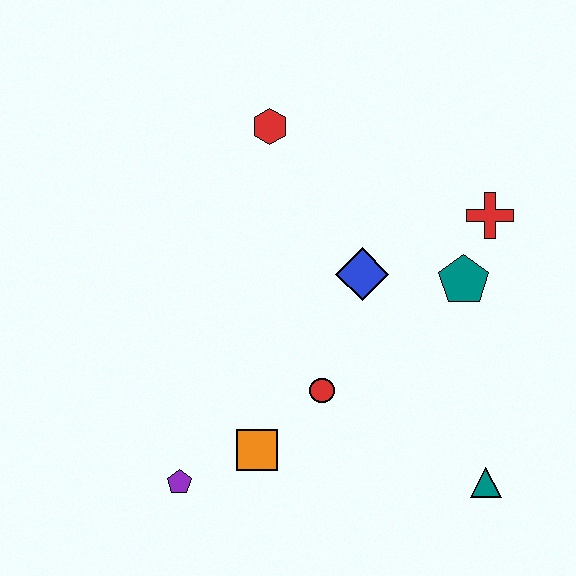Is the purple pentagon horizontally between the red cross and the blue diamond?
No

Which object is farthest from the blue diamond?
The purple pentagon is farthest from the blue diamond.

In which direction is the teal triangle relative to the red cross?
The teal triangle is below the red cross.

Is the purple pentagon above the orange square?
No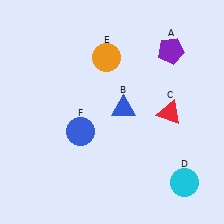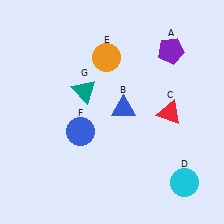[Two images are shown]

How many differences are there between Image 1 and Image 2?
There is 1 difference between the two images.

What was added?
A teal triangle (G) was added in Image 2.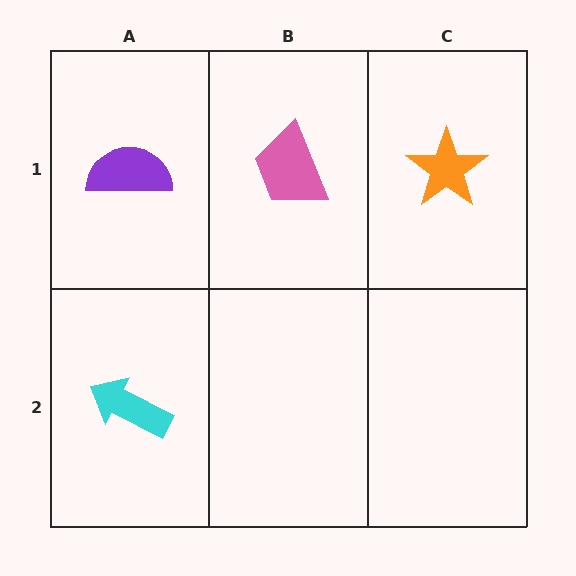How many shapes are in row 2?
1 shape.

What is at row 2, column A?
A cyan arrow.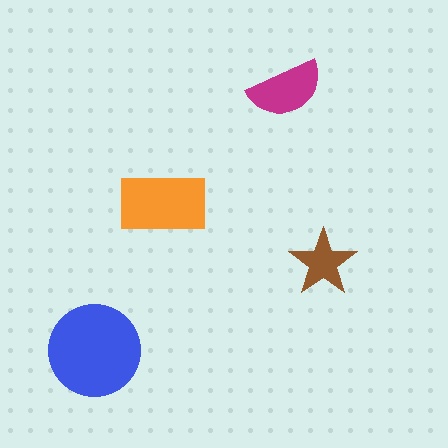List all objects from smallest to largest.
The brown star, the magenta semicircle, the orange rectangle, the blue circle.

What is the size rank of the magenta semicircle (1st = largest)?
3rd.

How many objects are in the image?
There are 4 objects in the image.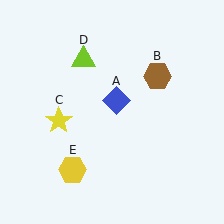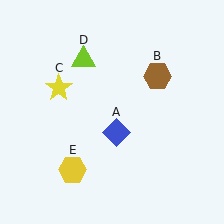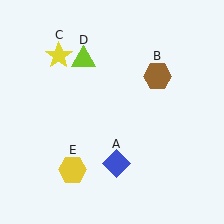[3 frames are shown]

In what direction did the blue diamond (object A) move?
The blue diamond (object A) moved down.